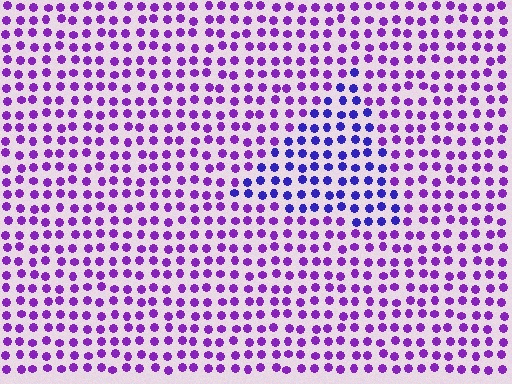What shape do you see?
I see a triangle.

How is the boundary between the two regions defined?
The boundary is defined purely by a slight shift in hue (about 34 degrees). Spacing, size, and orientation are identical on both sides.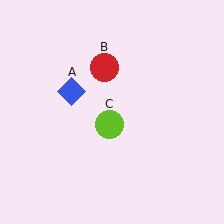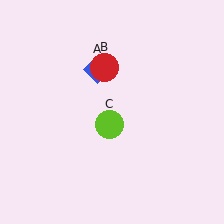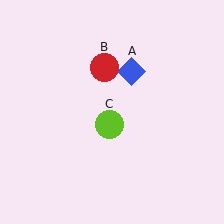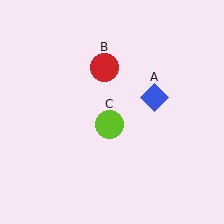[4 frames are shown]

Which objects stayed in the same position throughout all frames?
Red circle (object B) and lime circle (object C) remained stationary.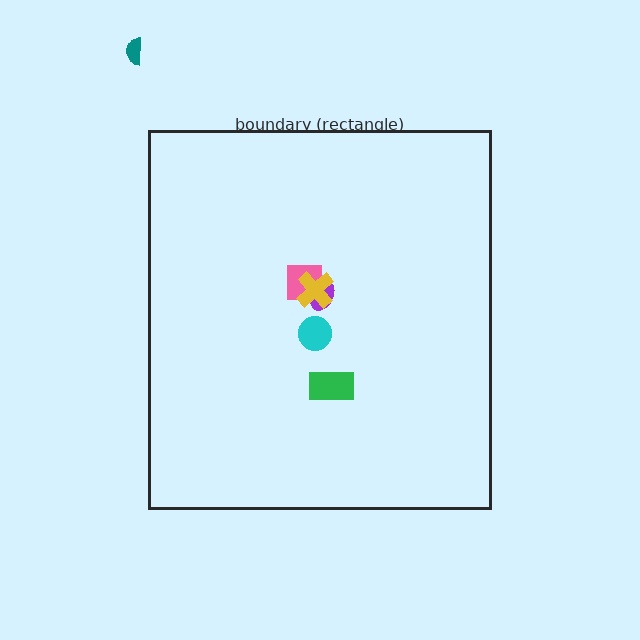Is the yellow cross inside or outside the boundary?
Inside.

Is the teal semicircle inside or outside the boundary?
Outside.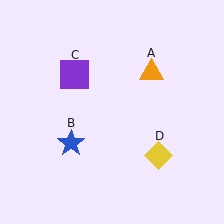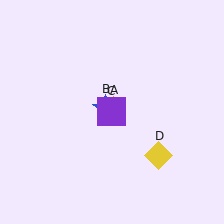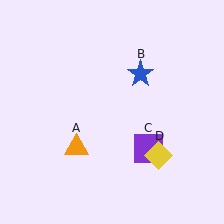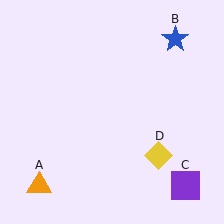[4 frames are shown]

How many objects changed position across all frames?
3 objects changed position: orange triangle (object A), blue star (object B), purple square (object C).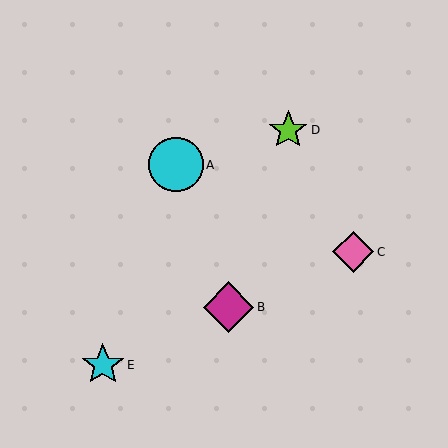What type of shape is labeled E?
Shape E is a cyan star.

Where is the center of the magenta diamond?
The center of the magenta diamond is at (229, 307).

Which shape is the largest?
The cyan circle (labeled A) is the largest.